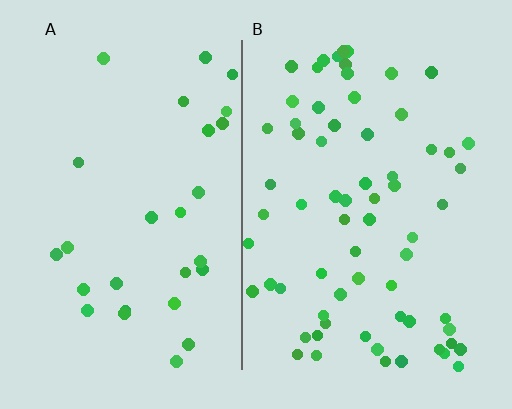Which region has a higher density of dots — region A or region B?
B (the right).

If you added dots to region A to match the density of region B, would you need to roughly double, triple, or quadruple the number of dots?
Approximately double.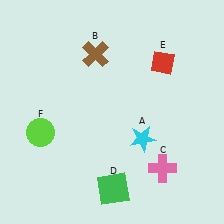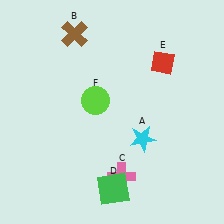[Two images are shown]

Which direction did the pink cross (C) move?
The pink cross (C) moved left.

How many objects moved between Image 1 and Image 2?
3 objects moved between the two images.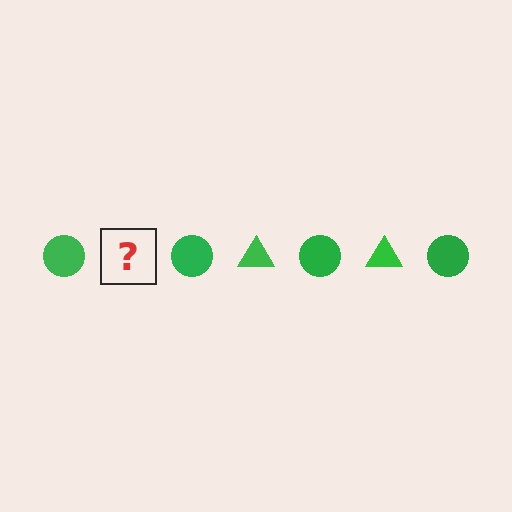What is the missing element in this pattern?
The missing element is a green triangle.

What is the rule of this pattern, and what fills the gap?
The rule is that the pattern cycles through circle, triangle shapes in green. The gap should be filled with a green triangle.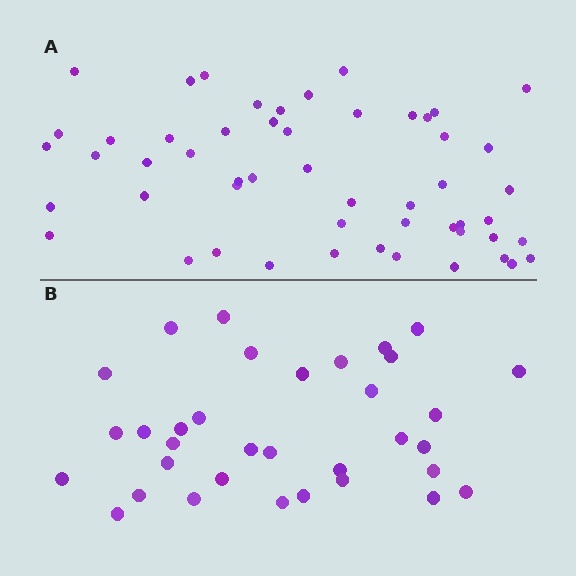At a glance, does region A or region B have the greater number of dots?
Region A (the top region) has more dots.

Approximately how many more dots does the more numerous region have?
Region A has approximately 20 more dots than region B.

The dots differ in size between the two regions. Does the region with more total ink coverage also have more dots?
No. Region B has more total ink coverage because its dots are larger, but region A actually contains more individual dots. Total area can be misleading — the number of items is what matters here.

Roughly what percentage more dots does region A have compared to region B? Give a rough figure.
About 55% more.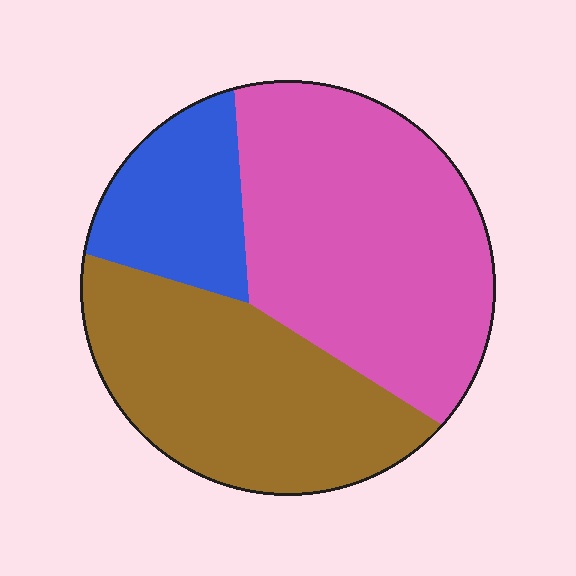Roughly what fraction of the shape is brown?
Brown takes up about three eighths (3/8) of the shape.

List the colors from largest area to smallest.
From largest to smallest: pink, brown, blue.